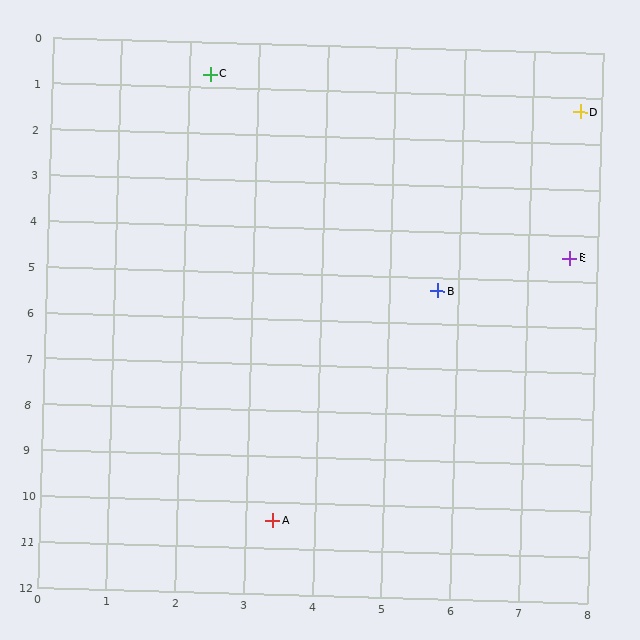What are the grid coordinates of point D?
Point D is at approximately (7.7, 1.3).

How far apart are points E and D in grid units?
Points E and D are about 3.2 grid units apart.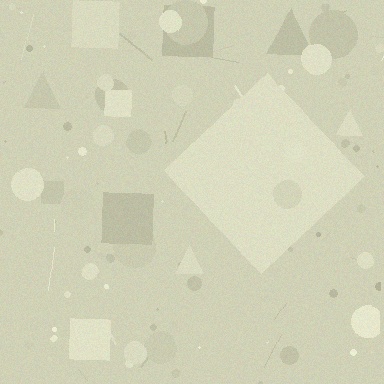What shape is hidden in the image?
A diamond is hidden in the image.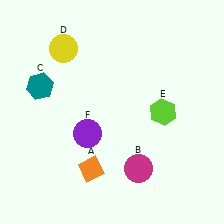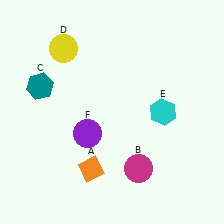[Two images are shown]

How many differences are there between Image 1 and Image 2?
There is 1 difference between the two images.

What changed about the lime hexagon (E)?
In Image 1, E is lime. In Image 2, it changed to cyan.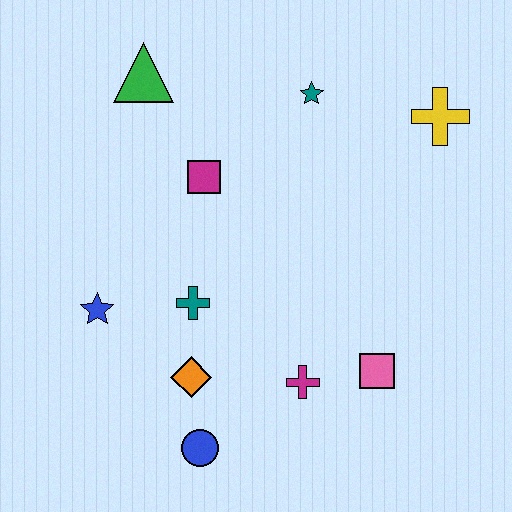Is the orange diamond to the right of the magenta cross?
No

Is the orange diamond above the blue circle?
Yes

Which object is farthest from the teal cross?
The yellow cross is farthest from the teal cross.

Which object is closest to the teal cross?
The orange diamond is closest to the teal cross.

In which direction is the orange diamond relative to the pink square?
The orange diamond is to the left of the pink square.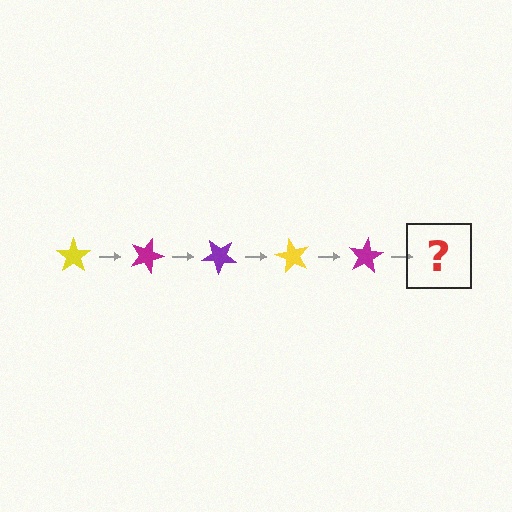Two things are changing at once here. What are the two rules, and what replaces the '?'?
The two rules are that it rotates 20 degrees each step and the color cycles through yellow, magenta, and purple. The '?' should be a purple star, rotated 100 degrees from the start.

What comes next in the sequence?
The next element should be a purple star, rotated 100 degrees from the start.